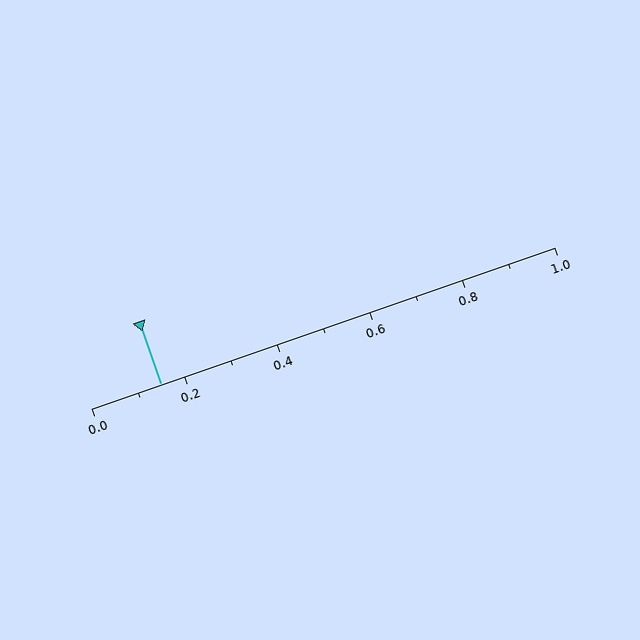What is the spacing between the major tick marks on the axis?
The major ticks are spaced 0.2 apart.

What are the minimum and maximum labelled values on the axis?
The axis runs from 0.0 to 1.0.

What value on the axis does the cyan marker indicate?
The marker indicates approximately 0.15.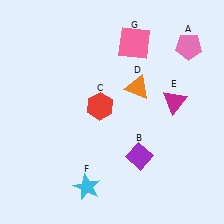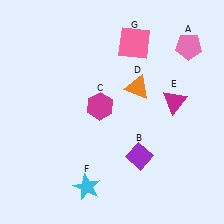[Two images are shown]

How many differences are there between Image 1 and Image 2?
There is 1 difference between the two images.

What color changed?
The hexagon (C) changed from red in Image 1 to magenta in Image 2.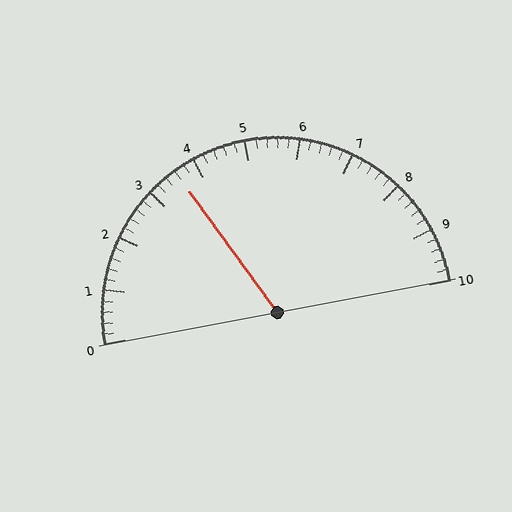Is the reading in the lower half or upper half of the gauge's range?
The reading is in the lower half of the range (0 to 10).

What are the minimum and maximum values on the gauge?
The gauge ranges from 0 to 10.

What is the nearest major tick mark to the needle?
The nearest major tick mark is 4.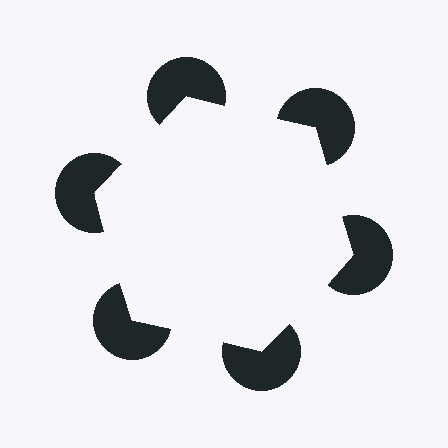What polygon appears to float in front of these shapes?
An illusory hexagon — its edges are inferred from the aligned wedge cuts in the pac-man discs, not physically drawn.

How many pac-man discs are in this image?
There are 6 — one at each vertex of the illusory hexagon.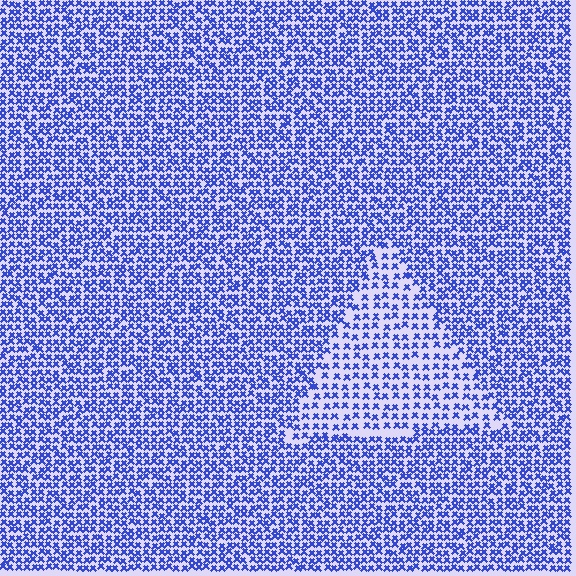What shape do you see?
I see a triangle.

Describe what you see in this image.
The image contains small blue elements arranged at two different densities. A triangle-shaped region is visible where the elements are less densely packed than the surrounding area.